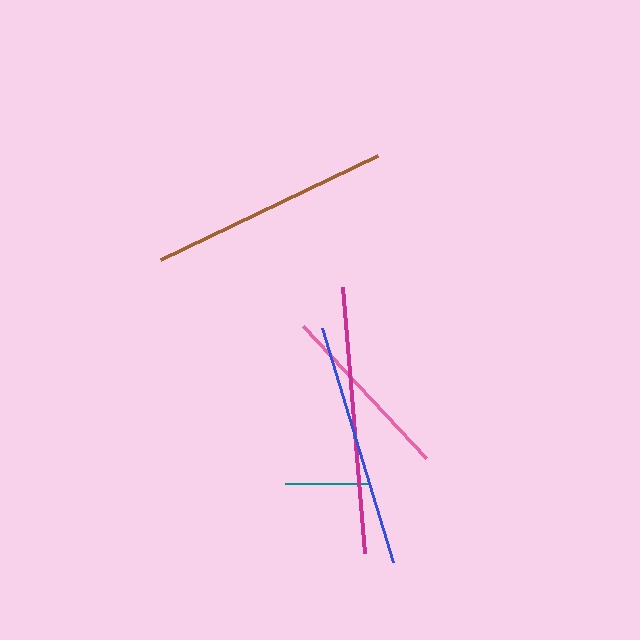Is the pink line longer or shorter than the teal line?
The pink line is longer than the teal line.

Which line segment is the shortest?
The teal line is the shortest at approximately 82 pixels.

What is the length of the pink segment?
The pink segment is approximately 181 pixels long.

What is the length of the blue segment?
The blue segment is approximately 245 pixels long.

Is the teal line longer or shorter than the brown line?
The brown line is longer than the teal line.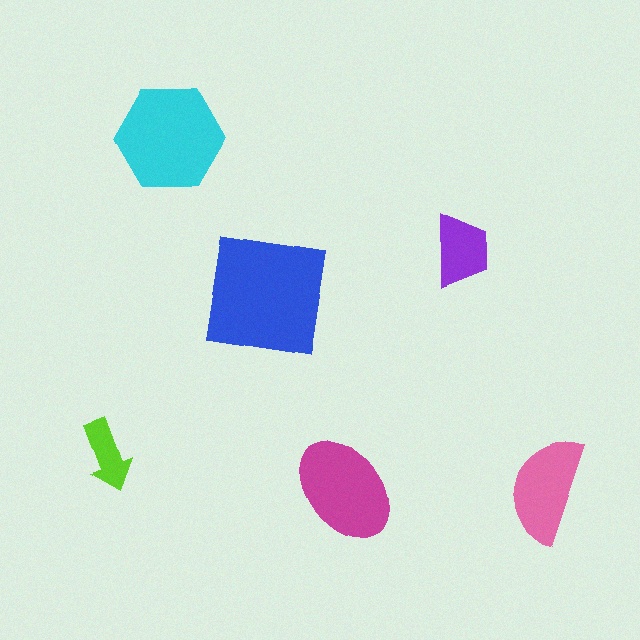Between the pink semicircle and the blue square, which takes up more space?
The blue square.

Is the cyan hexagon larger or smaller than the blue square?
Smaller.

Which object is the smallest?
The lime arrow.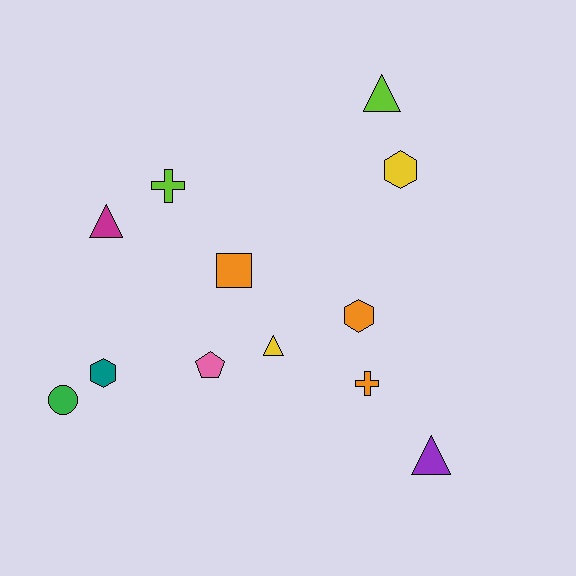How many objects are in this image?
There are 12 objects.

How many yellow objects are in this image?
There are 2 yellow objects.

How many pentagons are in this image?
There is 1 pentagon.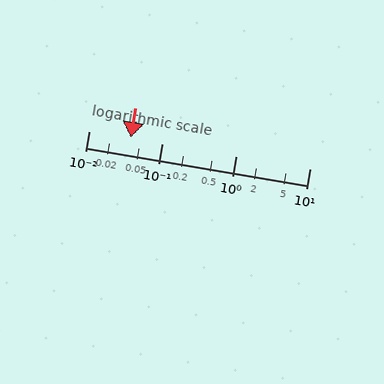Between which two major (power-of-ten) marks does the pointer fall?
The pointer is between 0.01 and 0.1.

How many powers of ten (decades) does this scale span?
The scale spans 3 decades, from 0.01 to 10.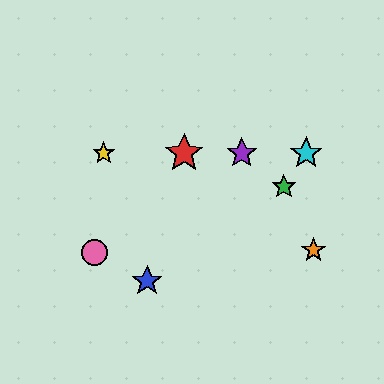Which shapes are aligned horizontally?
The red star, the yellow star, the purple star, the cyan star are aligned horizontally.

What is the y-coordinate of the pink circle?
The pink circle is at y≈252.